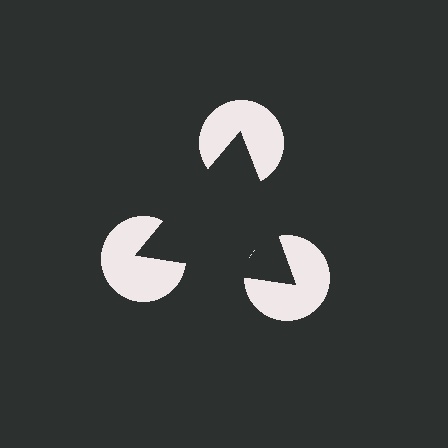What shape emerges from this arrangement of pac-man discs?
An illusory triangle — its edges are inferred from the aligned wedge cuts in the pac-man discs, not physically drawn.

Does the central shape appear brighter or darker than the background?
It typically appears slightly darker than the background, even though no actual brightness change is drawn.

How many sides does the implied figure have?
3 sides.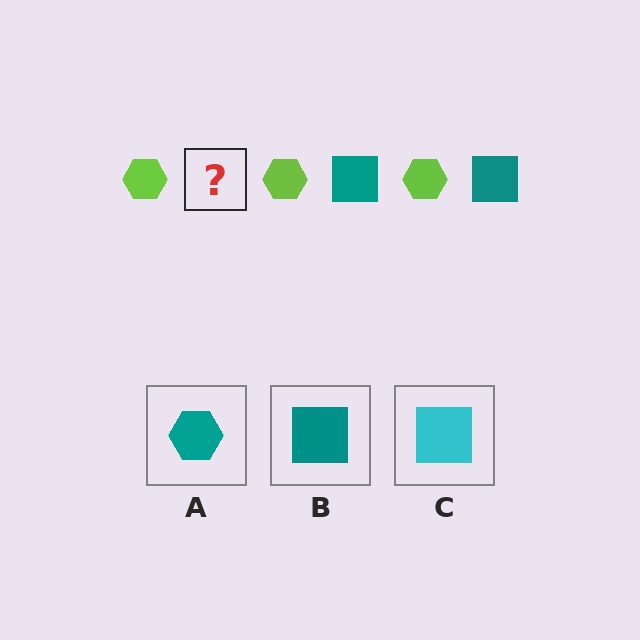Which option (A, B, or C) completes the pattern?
B.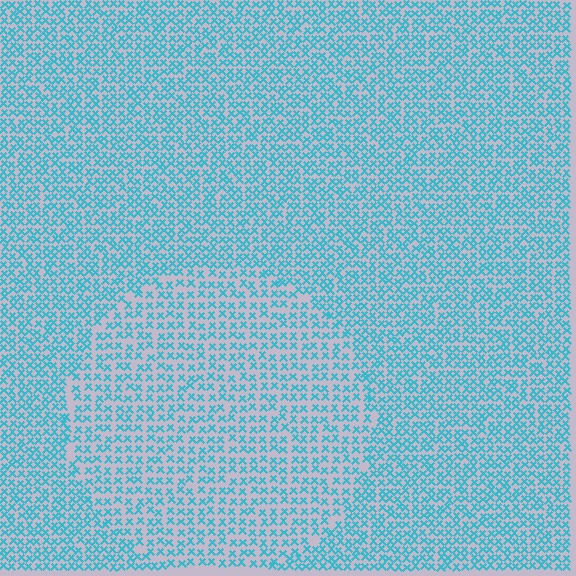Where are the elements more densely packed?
The elements are more densely packed outside the circle boundary.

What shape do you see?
I see a circle.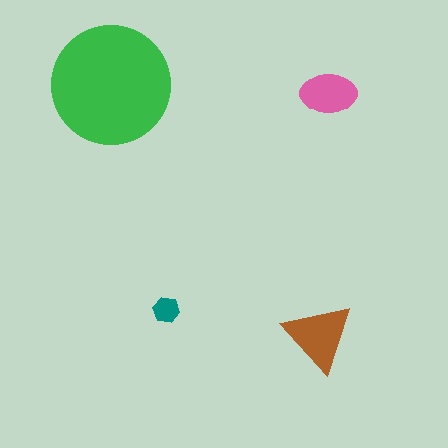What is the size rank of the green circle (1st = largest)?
1st.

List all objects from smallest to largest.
The teal hexagon, the pink ellipse, the brown triangle, the green circle.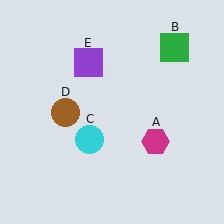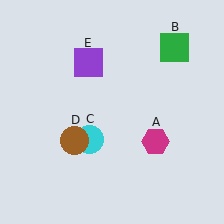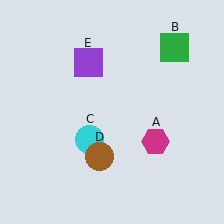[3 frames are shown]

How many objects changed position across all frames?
1 object changed position: brown circle (object D).